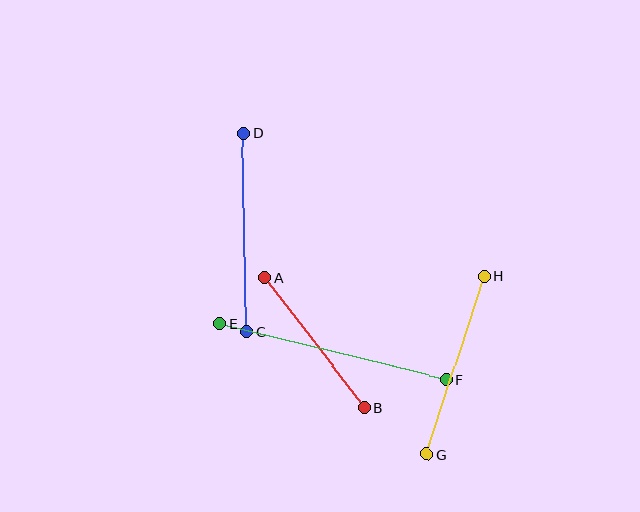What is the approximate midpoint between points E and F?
The midpoint is at approximately (333, 351) pixels.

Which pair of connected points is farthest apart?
Points E and F are farthest apart.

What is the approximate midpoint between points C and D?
The midpoint is at approximately (245, 232) pixels.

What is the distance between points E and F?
The distance is approximately 234 pixels.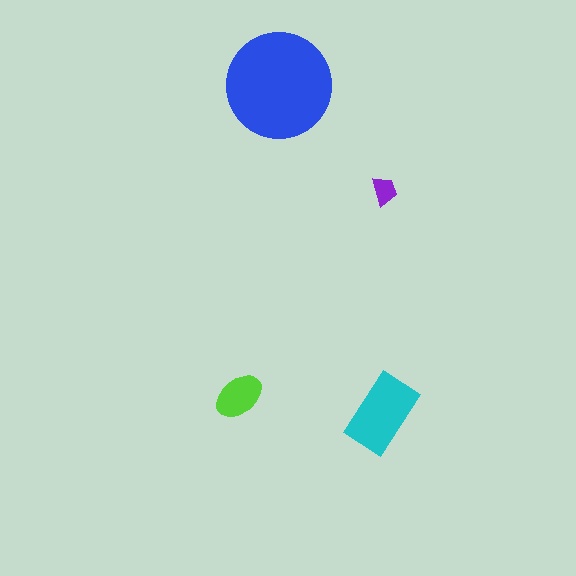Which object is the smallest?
The purple trapezoid.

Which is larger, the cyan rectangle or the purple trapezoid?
The cyan rectangle.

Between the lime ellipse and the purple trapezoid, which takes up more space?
The lime ellipse.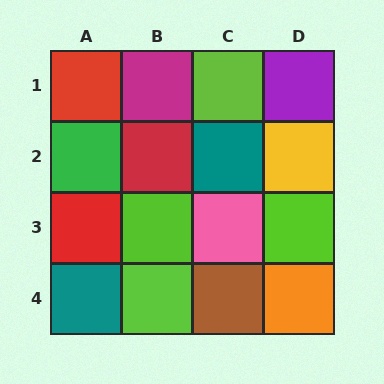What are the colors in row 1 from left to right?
Red, magenta, lime, purple.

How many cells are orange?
1 cell is orange.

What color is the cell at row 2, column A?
Green.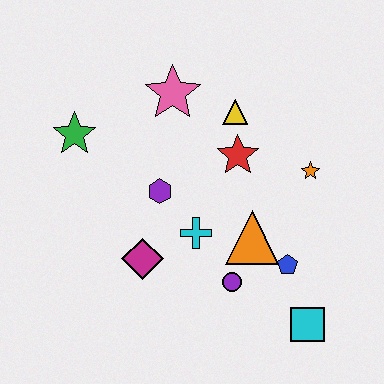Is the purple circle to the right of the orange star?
No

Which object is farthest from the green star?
The cyan square is farthest from the green star.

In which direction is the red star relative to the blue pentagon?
The red star is above the blue pentagon.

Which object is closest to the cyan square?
The blue pentagon is closest to the cyan square.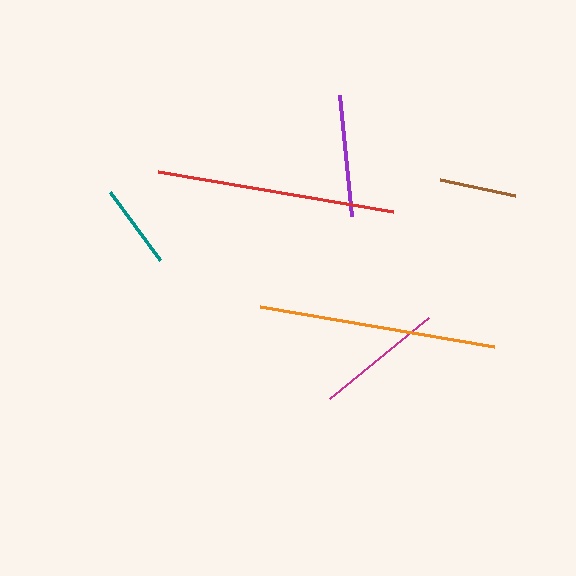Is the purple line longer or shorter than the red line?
The red line is longer than the purple line.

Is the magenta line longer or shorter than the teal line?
The magenta line is longer than the teal line.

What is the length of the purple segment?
The purple segment is approximately 122 pixels long.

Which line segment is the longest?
The red line is the longest at approximately 239 pixels.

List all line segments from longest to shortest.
From longest to shortest: red, orange, magenta, purple, teal, brown.